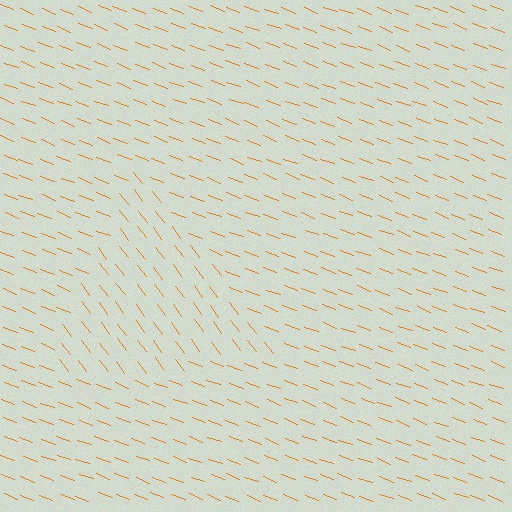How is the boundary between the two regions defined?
The boundary is defined purely by a change in line orientation (approximately 33 degrees difference). All lines are the same color and thickness.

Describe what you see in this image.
The image is filled with small orange line segments. A triangle region in the image has lines oriented differently from the surrounding lines, creating a visible texture boundary.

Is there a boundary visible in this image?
Yes, there is a texture boundary formed by a change in line orientation.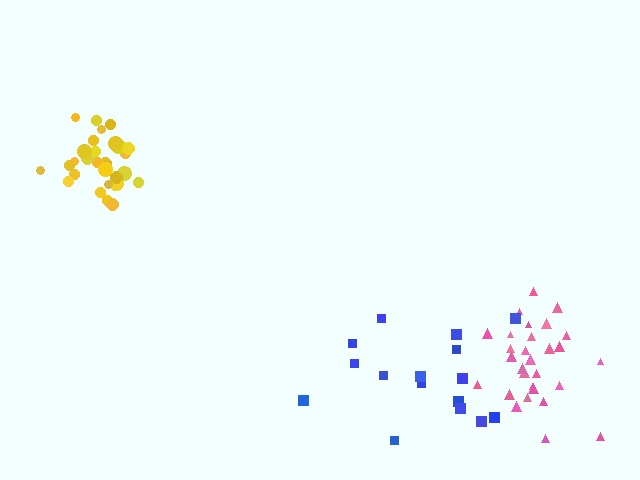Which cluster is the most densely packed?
Yellow.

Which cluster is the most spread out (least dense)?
Blue.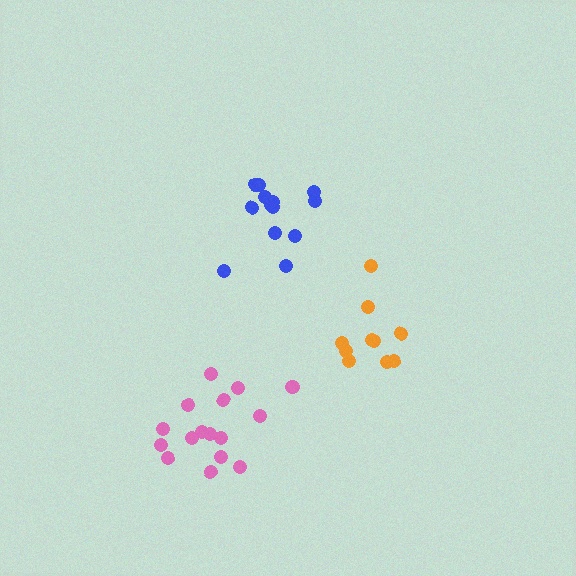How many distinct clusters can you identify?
There are 3 distinct clusters.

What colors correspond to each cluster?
The clusters are colored: blue, pink, orange.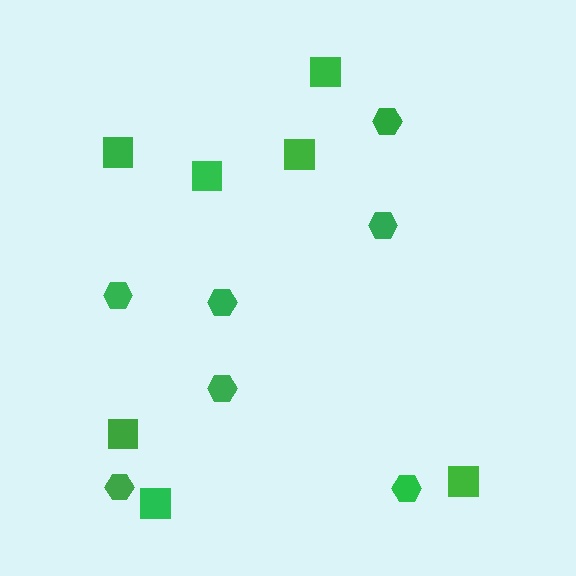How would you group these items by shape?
There are 2 groups: one group of squares (7) and one group of hexagons (7).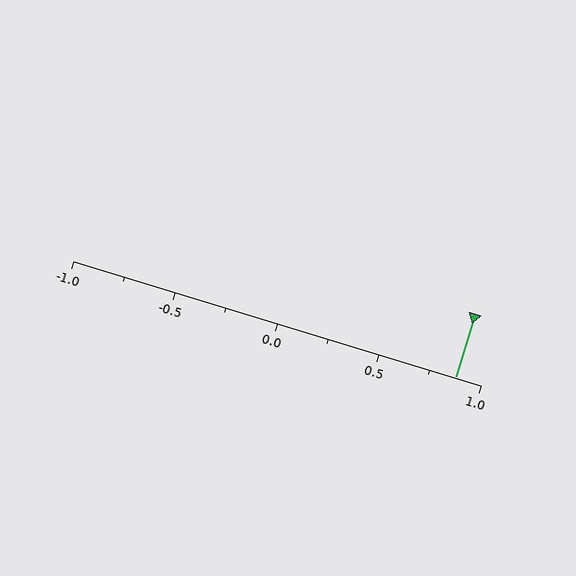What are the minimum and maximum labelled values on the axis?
The axis runs from -1.0 to 1.0.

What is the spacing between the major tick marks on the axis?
The major ticks are spaced 0.5 apart.